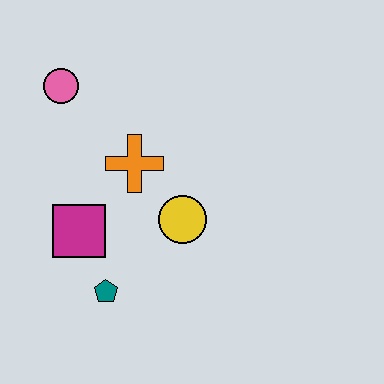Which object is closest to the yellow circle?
The orange cross is closest to the yellow circle.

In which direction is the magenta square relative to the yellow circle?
The magenta square is to the left of the yellow circle.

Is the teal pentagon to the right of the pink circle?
Yes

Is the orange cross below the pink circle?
Yes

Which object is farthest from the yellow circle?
The pink circle is farthest from the yellow circle.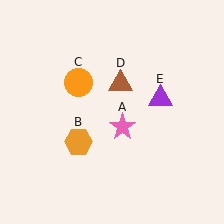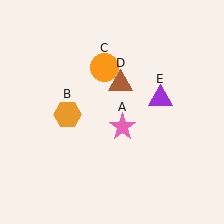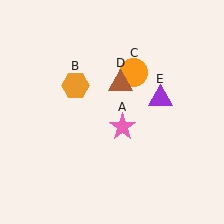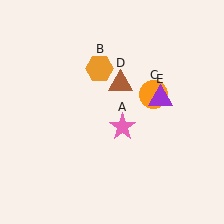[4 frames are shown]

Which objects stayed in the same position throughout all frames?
Pink star (object A) and brown triangle (object D) and purple triangle (object E) remained stationary.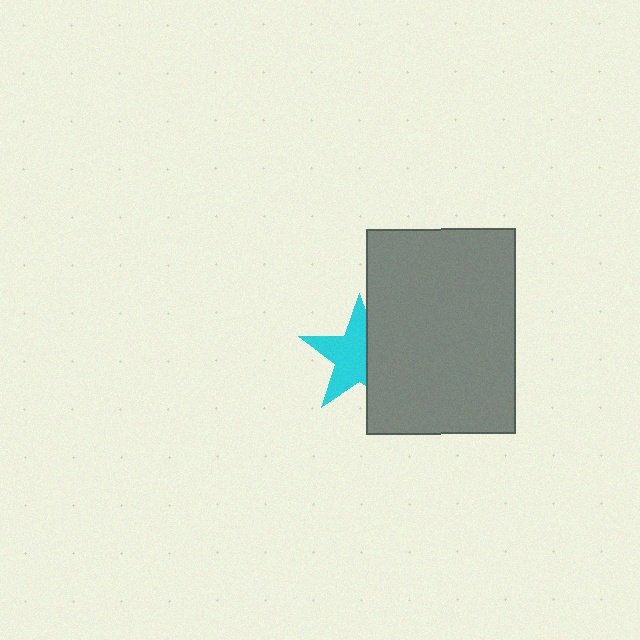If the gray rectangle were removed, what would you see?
You would see the complete cyan star.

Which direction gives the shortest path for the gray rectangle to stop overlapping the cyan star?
Moving right gives the shortest separation.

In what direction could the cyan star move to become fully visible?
The cyan star could move left. That would shift it out from behind the gray rectangle entirely.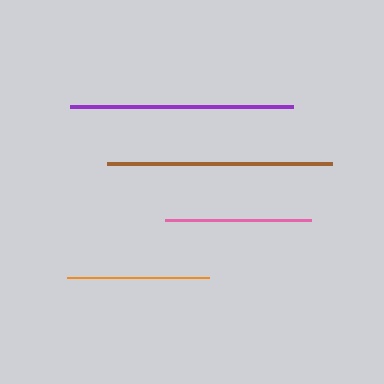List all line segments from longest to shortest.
From longest to shortest: brown, purple, pink, orange.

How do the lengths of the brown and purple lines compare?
The brown and purple lines are approximately the same length.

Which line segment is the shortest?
The orange line is the shortest at approximately 143 pixels.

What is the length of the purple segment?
The purple segment is approximately 222 pixels long.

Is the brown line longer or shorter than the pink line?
The brown line is longer than the pink line.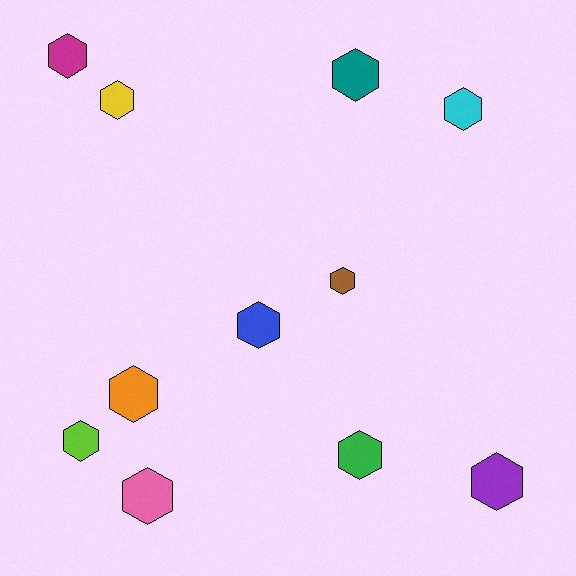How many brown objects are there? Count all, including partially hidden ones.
There is 1 brown object.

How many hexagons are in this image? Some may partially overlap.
There are 11 hexagons.